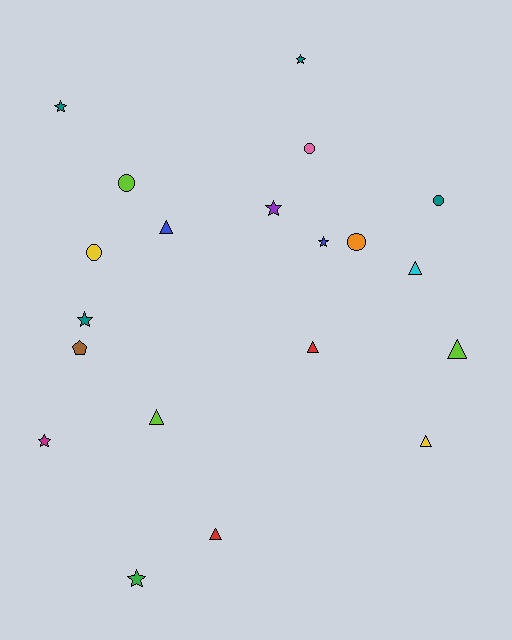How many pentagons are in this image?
There is 1 pentagon.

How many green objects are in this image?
There is 1 green object.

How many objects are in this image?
There are 20 objects.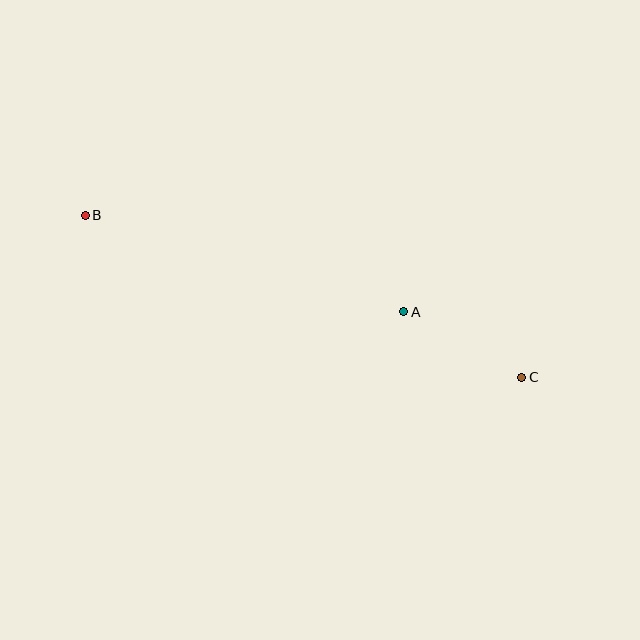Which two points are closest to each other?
Points A and C are closest to each other.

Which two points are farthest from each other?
Points B and C are farthest from each other.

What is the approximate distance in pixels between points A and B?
The distance between A and B is approximately 333 pixels.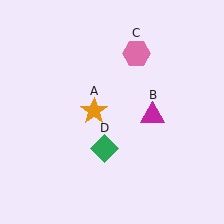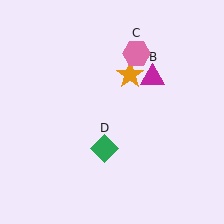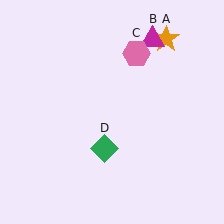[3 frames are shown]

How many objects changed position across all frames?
2 objects changed position: orange star (object A), magenta triangle (object B).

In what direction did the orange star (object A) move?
The orange star (object A) moved up and to the right.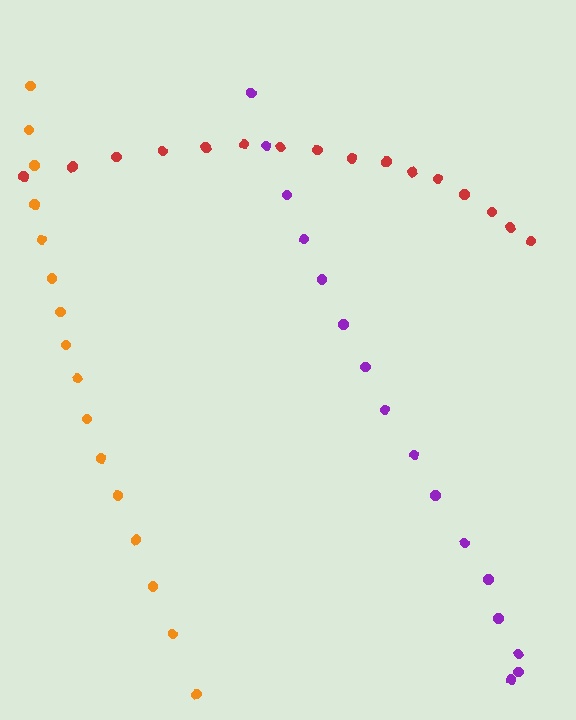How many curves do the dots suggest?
There are 3 distinct paths.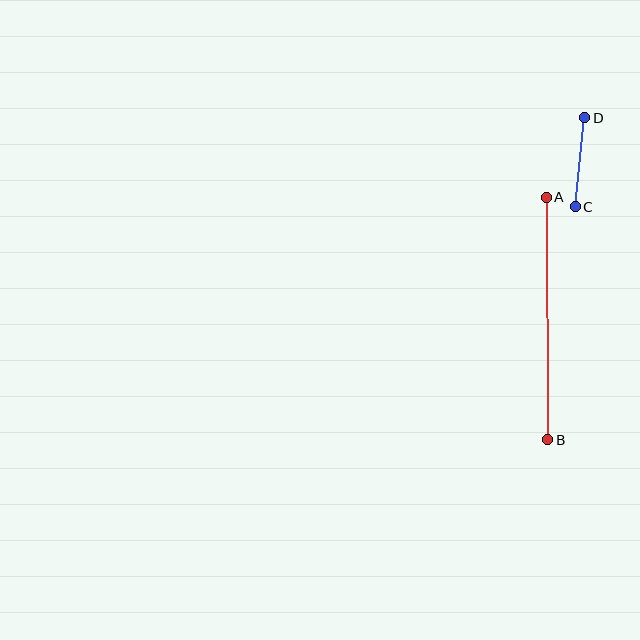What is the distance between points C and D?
The distance is approximately 89 pixels.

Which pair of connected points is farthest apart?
Points A and B are farthest apart.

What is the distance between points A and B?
The distance is approximately 242 pixels.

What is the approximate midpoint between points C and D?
The midpoint is at approximately (580, 162) pixels.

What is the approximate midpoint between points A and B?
The midpoint is at approximately (547, 318) pixels.